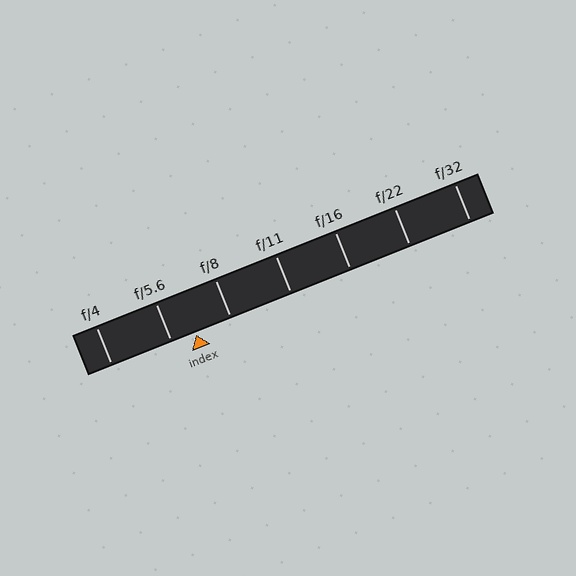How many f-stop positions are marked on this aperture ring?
There are 7 f-stop positions marked.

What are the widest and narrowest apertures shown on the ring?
The widest aperture shown is f/4 and the narrowest is f/32.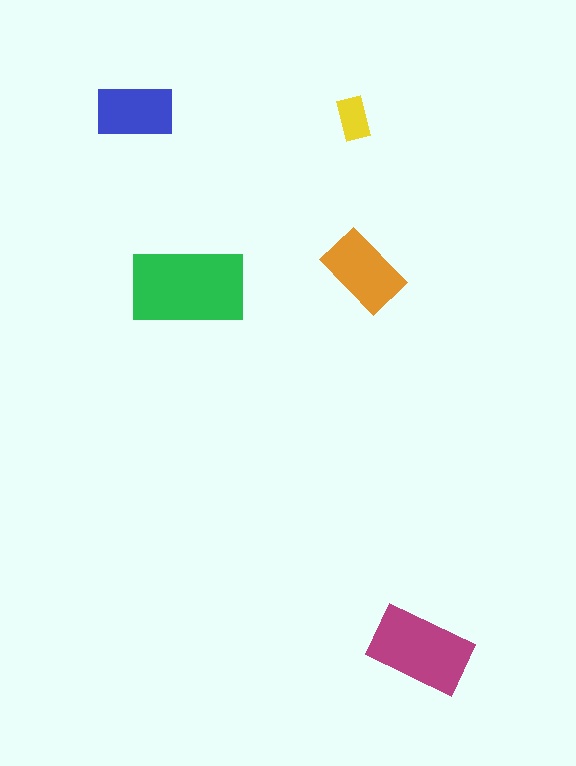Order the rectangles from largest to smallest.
the green one, the magenta one, the orange one, the blue one, the yellow one.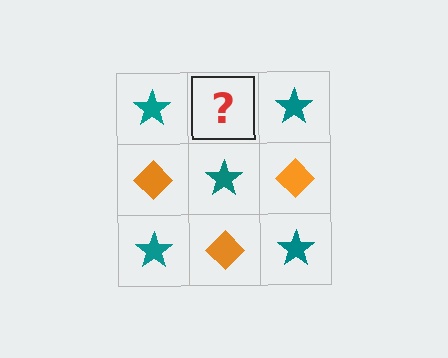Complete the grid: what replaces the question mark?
The question mark should be replaced with an orange diamond.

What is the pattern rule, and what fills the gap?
The rule is that it alternates teal star and orange diamond in a checkerboard pattern. The gap should be filled with an orange diamond.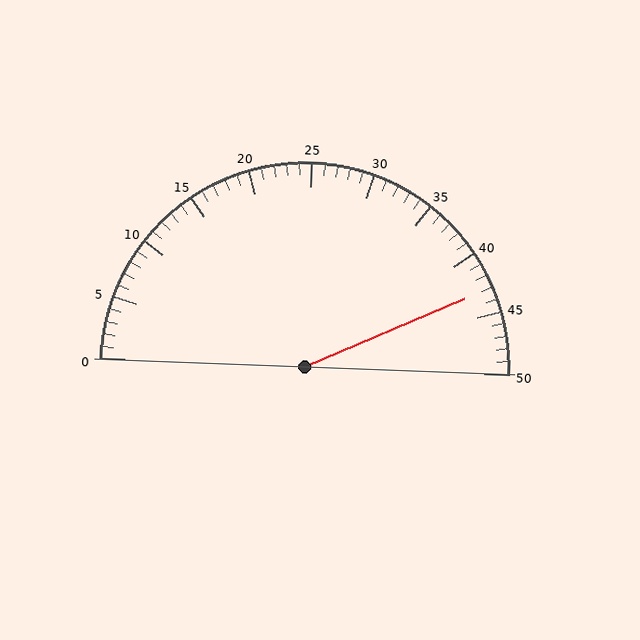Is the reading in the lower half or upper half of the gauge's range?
The reading is in the upper half of the range (0 to 50).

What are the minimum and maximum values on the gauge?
The gauge ranges from 0 to 50.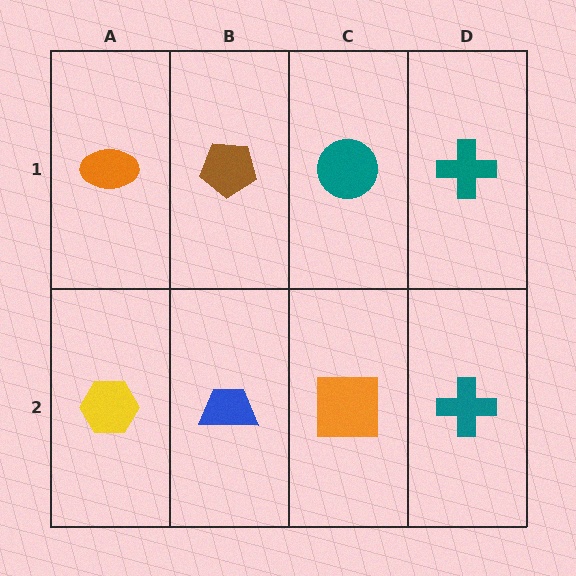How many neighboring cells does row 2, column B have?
3.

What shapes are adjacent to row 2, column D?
A teal cross (row 1, column D), an orange square (row 2, column C).